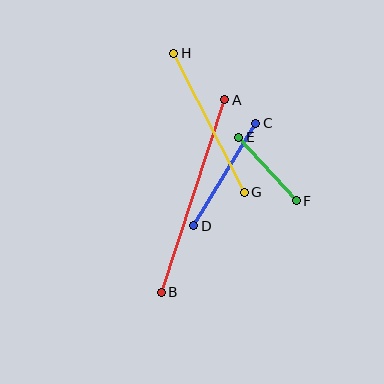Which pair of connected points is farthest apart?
Points A and B are farthest apart.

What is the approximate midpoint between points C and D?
The midpoint is at approximately (225, 174) pixels.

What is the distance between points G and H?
The distance is approximately 156 pixels.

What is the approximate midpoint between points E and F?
The midpoint is at approximately (267, 169) pixels.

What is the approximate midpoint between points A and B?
The midpoint is at approximately (193, 196) pixels.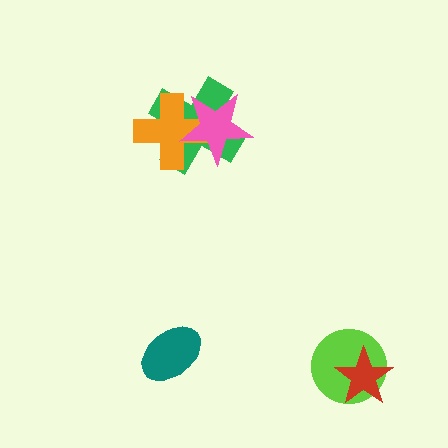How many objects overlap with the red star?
1 object overlaps with the red star.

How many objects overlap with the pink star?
2 objects overlap with the pink star.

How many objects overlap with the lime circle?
1 object overlaps with the lime circle.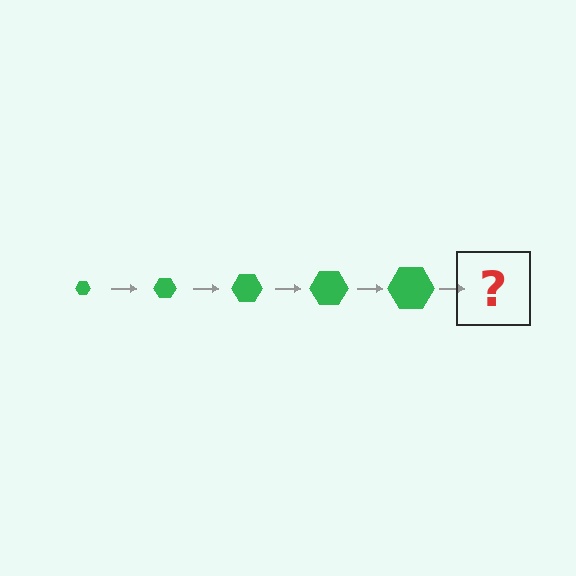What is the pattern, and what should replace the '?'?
The pattern is that the hexagon gets progressively larger each step. The '?' should be a green hexagon, larger than the previous one.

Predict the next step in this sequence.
The next step is a green hexagon, larger than the previous one.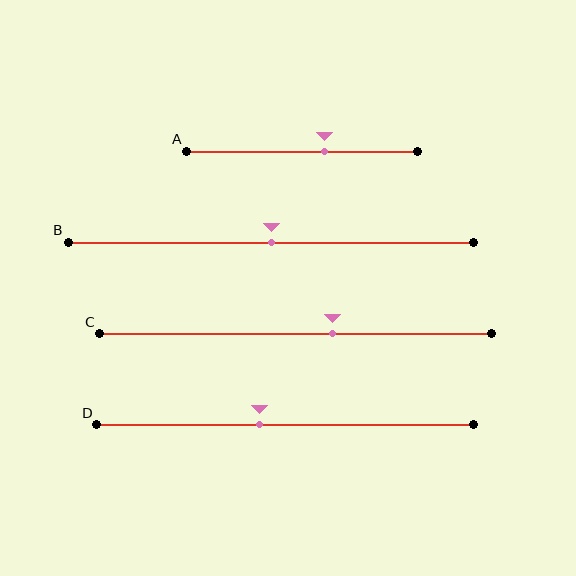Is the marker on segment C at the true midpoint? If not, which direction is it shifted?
No, the marker on segment C is shifted to the right by about 9% of the segment length.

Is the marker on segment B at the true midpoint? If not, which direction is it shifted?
Yes, the marker on segment B is at the true midpoint.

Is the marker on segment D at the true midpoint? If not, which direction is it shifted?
No, the marker on segment D is shifted to the left by about 7% of the segment length.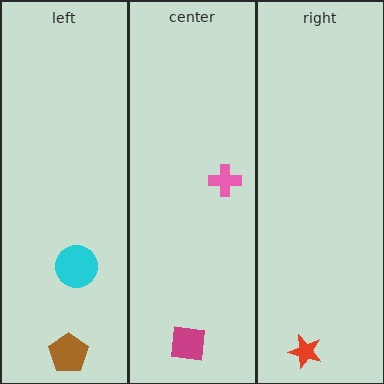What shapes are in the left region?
The cyan circle, the brown pentagon.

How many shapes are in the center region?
2.